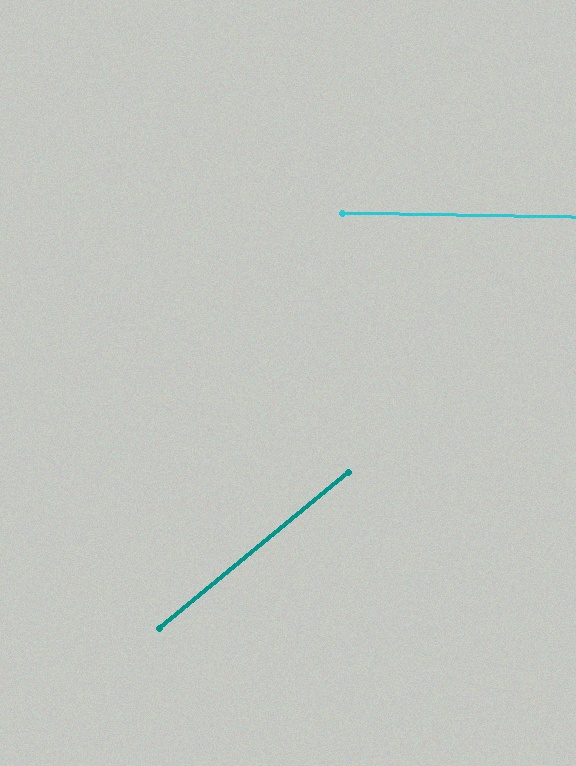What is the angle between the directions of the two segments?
Approximately 41 degrees.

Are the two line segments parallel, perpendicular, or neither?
Neither parallel nor perpendicular — they differ by about 41°.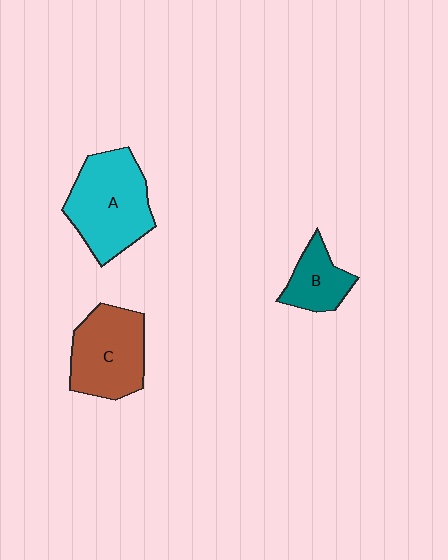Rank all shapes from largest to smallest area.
From largest to smallest: A (cyan), C (brown), B (teal).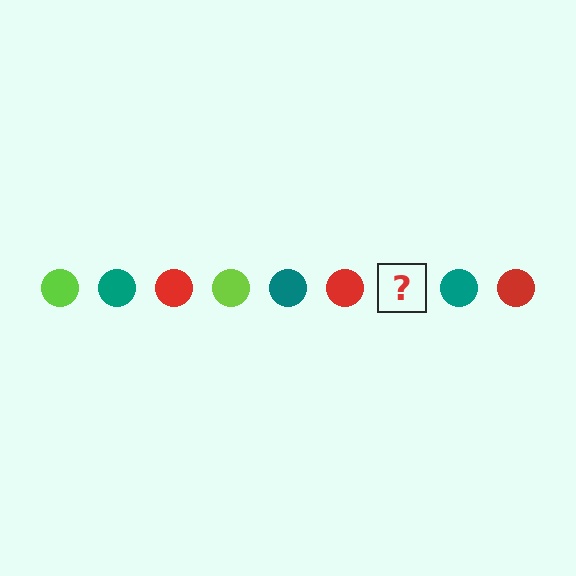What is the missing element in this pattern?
The missing element is a lime circle.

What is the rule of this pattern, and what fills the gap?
The rule is that the pattern cycles through lime, teal, red circles. The gap should be filled with a lime circle.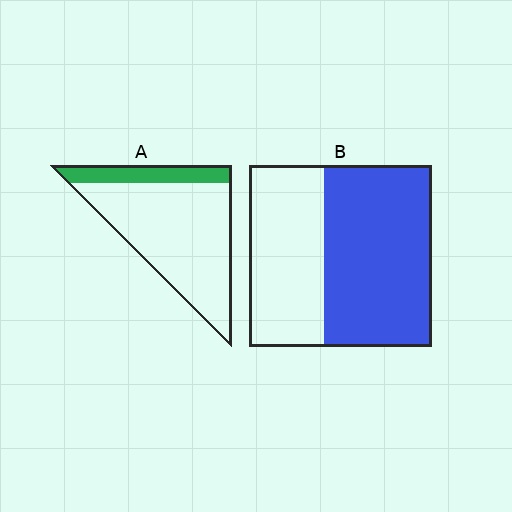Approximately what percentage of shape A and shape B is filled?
A is approximately 20% and B is approximately 60%.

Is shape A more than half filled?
No.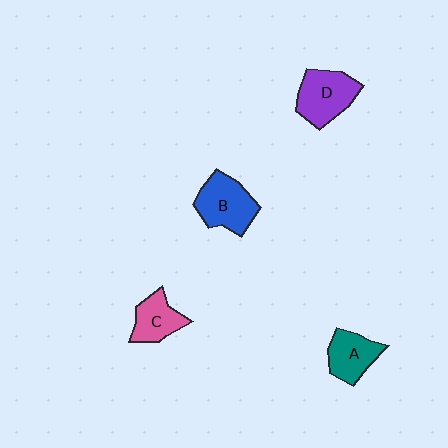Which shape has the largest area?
Shape D (purple).